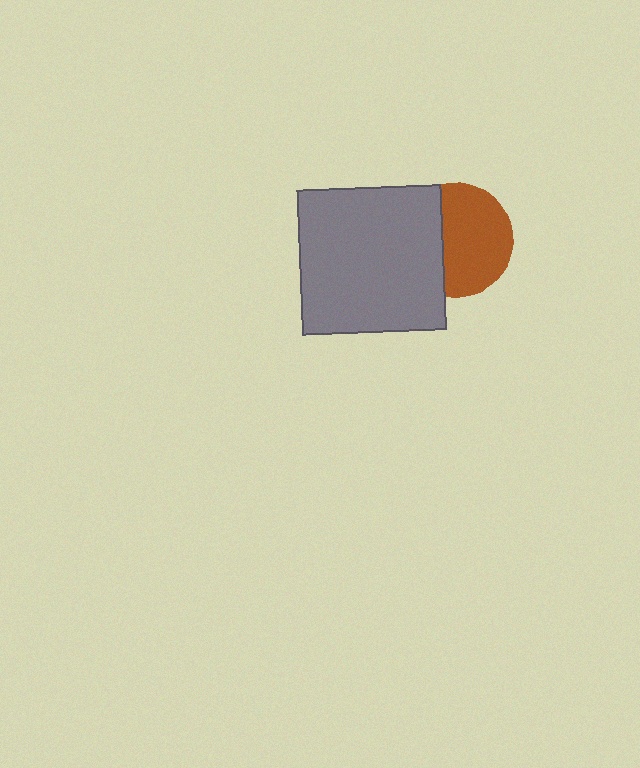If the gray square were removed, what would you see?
You would see the complete brown circle.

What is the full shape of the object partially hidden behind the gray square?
The partially hidden object is a brown circle.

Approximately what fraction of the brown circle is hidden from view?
Roughly 37% of the brown circle is hidden behind the gray square.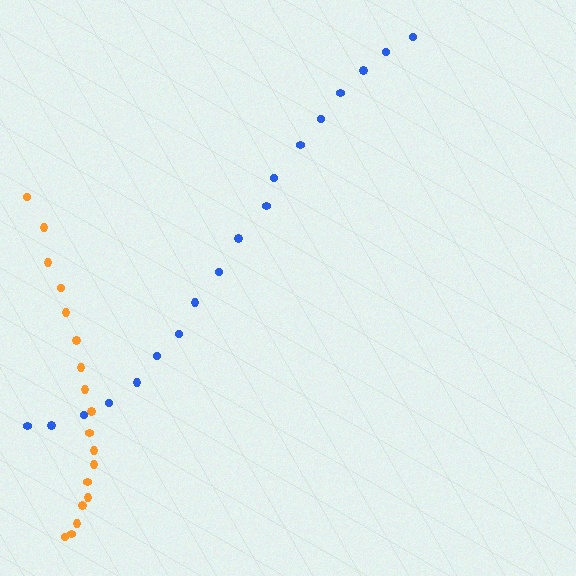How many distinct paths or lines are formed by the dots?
There are 2 distinct paths.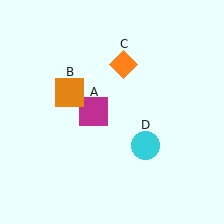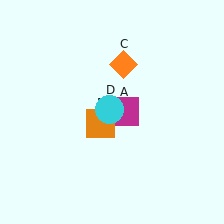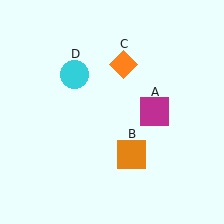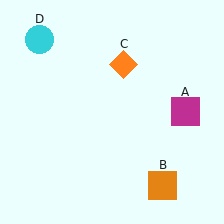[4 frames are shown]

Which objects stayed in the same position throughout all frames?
Orange diamond (object C) remained stationary.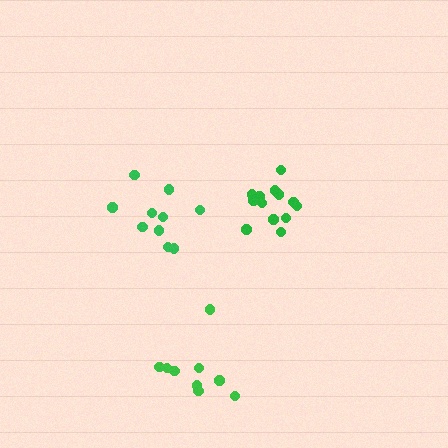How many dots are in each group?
Group 1: 13 dots, Group 2: 10 dots, Group 3: 9 dots (32 total).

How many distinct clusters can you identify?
There are 3 distinct clusters.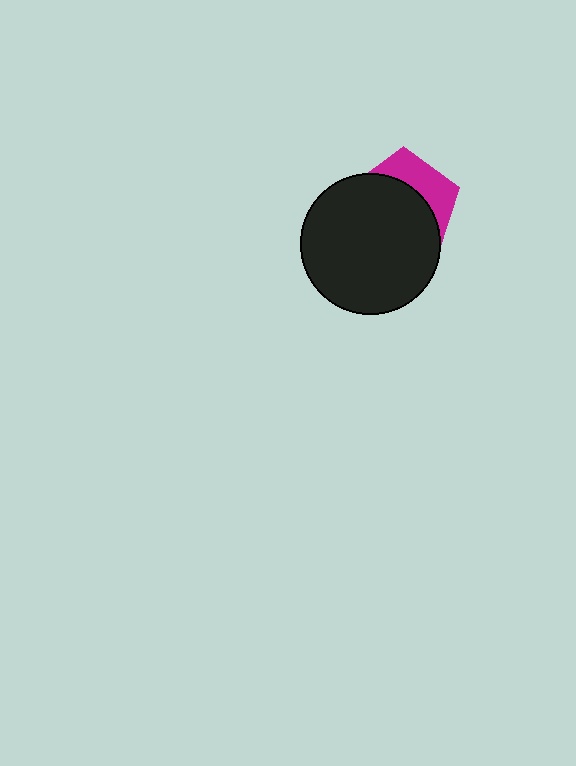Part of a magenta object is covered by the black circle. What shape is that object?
It is a pentagon.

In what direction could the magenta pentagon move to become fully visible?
The magenta pentagon could move toward the upper-right. That would shift it out from behind the black circle entirely.